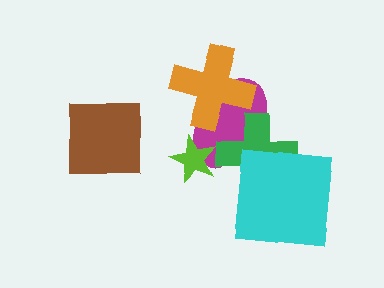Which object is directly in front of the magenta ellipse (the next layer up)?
The green cross is directly in front of the magenta ellipse.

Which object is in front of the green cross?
The cyan square is in front of the green cross.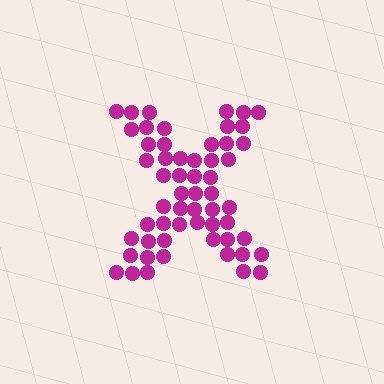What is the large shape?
The large shape is the letter X.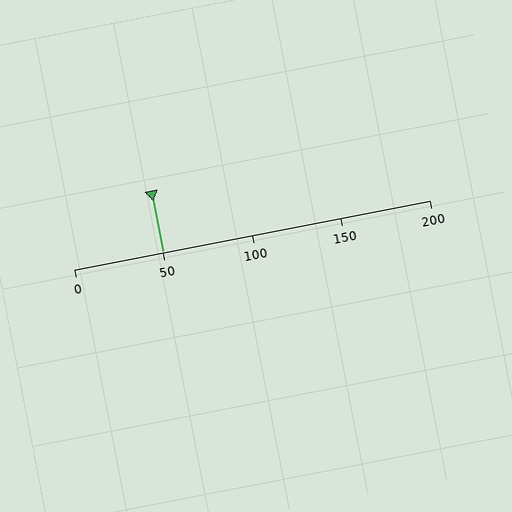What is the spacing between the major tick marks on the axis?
The major ticks are spaced 50 apart.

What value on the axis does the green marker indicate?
The marker indicates approximately 50.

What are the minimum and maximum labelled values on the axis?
The axis runs from 0 to 200.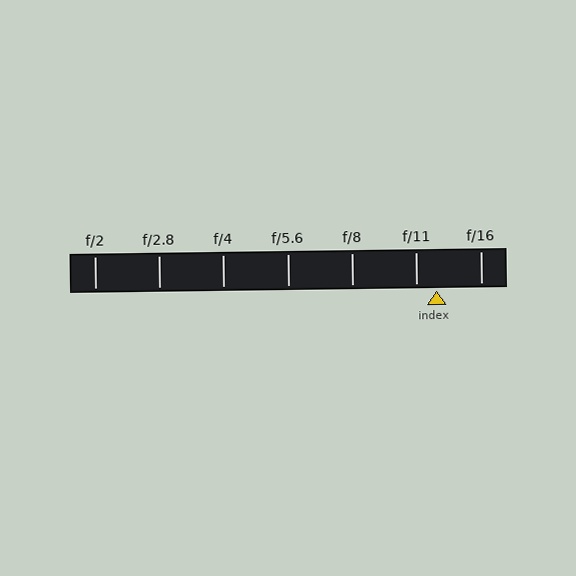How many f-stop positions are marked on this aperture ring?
There are 7 f-stop positions marked.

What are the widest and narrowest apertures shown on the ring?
The widest aperture shown is f/2 and the narrowest is f/16.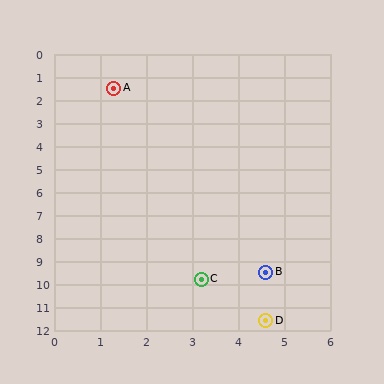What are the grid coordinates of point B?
Point B is at approximately (4.6, 9.5).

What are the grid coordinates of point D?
Point D is at approximately (4.6, 11.6).